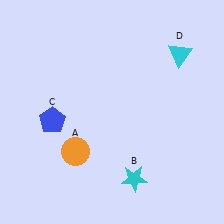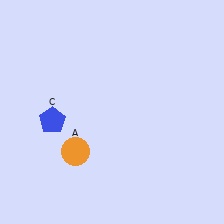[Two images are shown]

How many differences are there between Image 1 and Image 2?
There are 2 differences between the two images.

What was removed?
The cyan triangle (D), the cyan star (B) were removed in Image 2.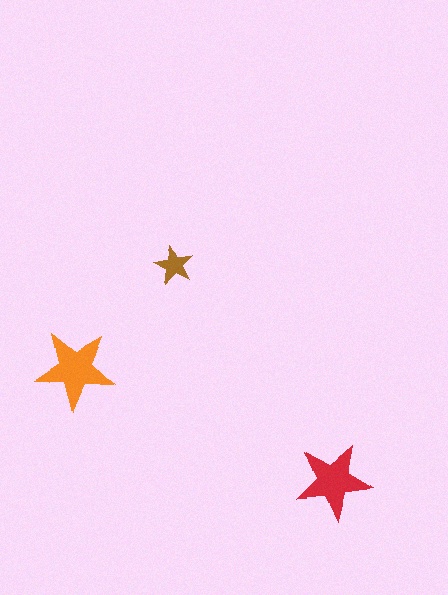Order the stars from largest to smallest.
the orange one, the red one, the brown one.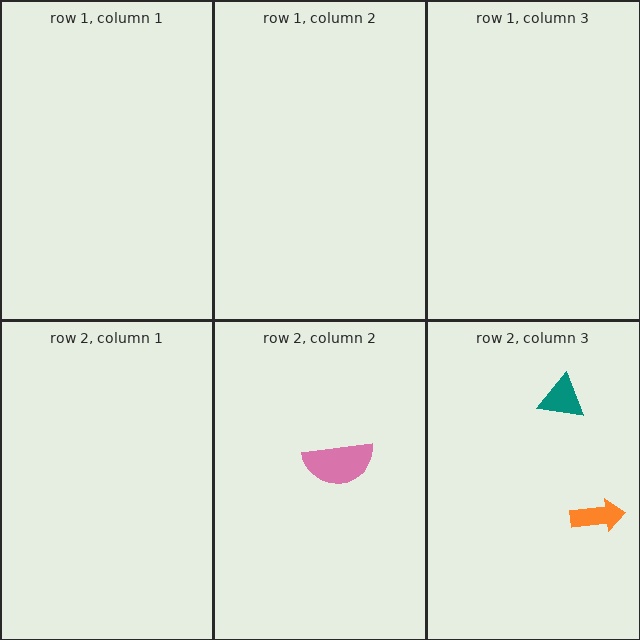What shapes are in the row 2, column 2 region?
The pink semicircle.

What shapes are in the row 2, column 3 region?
The orange arrow, the teal triangle.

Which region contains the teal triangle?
The row 2, column 3 region.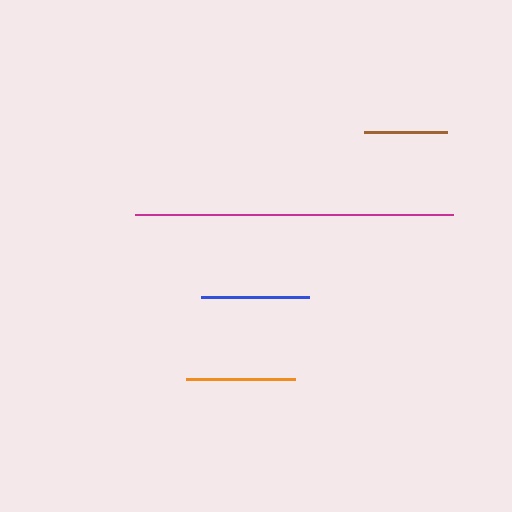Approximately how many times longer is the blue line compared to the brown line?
The blue line is approximately 1.3 times the length of the brown line.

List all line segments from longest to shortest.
From longest to shortest: magenta, orange, blue, brown.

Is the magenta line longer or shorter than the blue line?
The magenta line is longer than the blue line.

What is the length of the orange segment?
The orange segment is approximately 109 pixels long.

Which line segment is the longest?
The magenta line is the longest at approximately 318 pixels.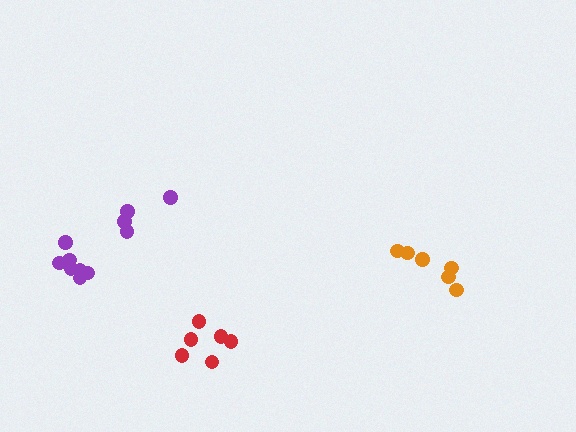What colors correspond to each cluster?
The clusters are colored: purple, red, orange.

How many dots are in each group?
Group 1: 11 dots, Group 2: 6 dots, Group 3: 6 dots (23 total).